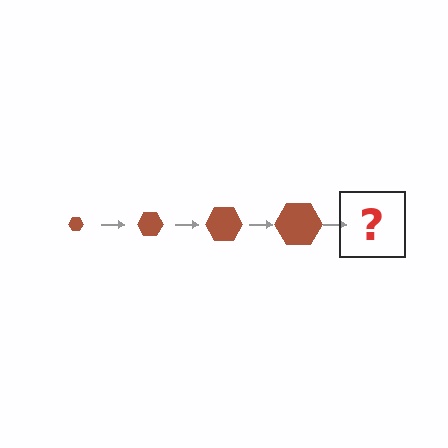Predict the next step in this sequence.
The next step is a brown hexagon, larger than the previous one.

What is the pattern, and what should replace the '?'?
The pattern is that the hexagon gets progressively larger each step. The '?' should be a brown hexagon, larger than the previous one.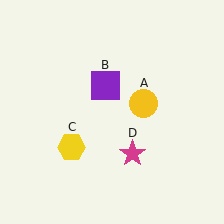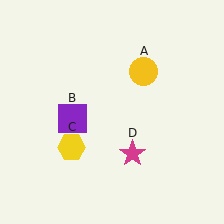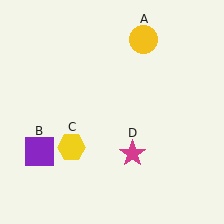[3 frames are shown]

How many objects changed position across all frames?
2 objects changed position: yellow circle (object A), purple square (object B).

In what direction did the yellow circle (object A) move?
The yellow circle (object A) moved up.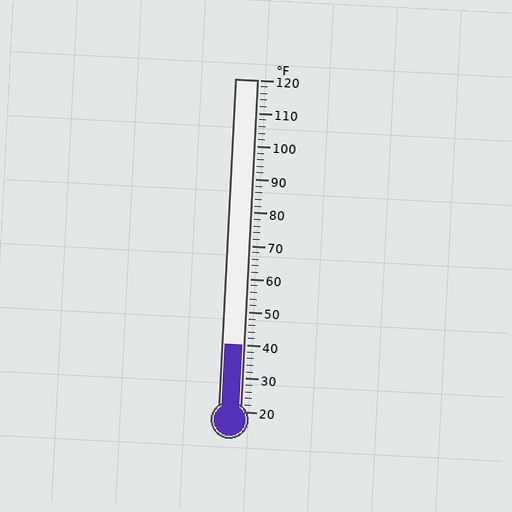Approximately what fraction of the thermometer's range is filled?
The thermometer is filled to approximately 20% of its range.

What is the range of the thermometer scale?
The thermometer scale ranges from 20°F to 120°F.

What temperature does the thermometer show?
The thermometer shows approximately 40°F.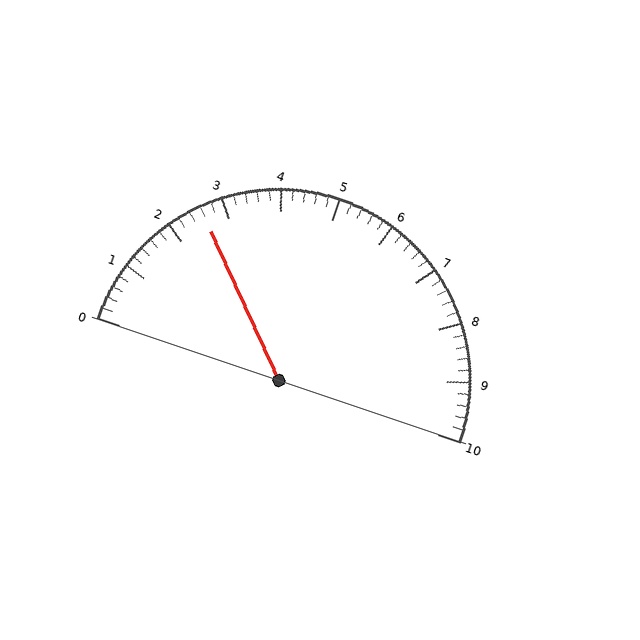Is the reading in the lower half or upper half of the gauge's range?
The reading is in the lower half of the range (0 to 10).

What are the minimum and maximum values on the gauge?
The gauge ranges from 0 to 10.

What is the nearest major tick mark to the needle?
The nearest major tick mark is 3.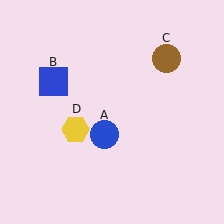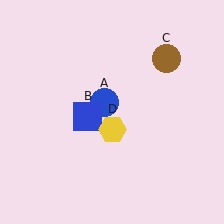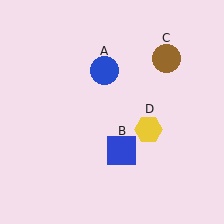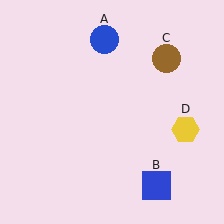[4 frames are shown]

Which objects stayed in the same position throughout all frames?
Brown circle (object C) remained stationary.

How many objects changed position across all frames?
3 objects changed position: blue circle (object A), blue square (object B), yellow hexagon (object D).